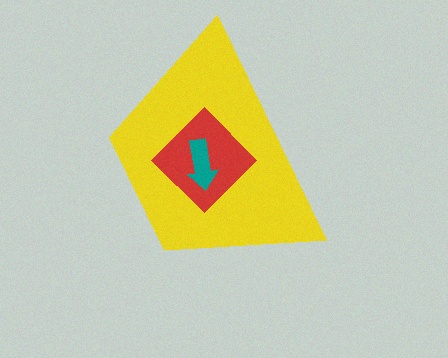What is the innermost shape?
The teal arrow.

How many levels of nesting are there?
3.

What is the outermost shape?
The yellow trapezoid.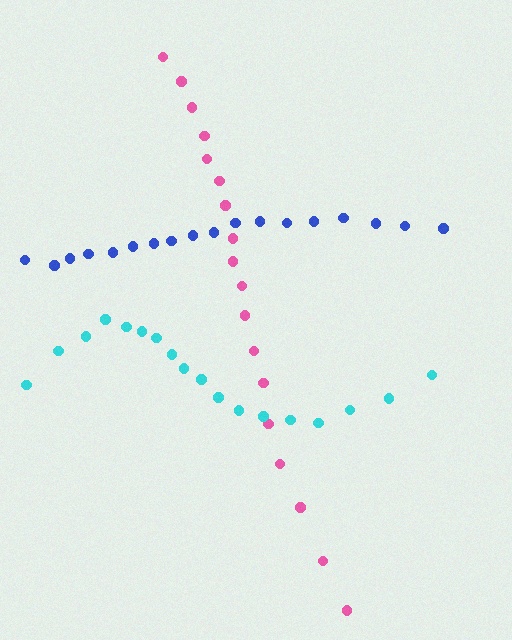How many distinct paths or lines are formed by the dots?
There are 3 distinct paths.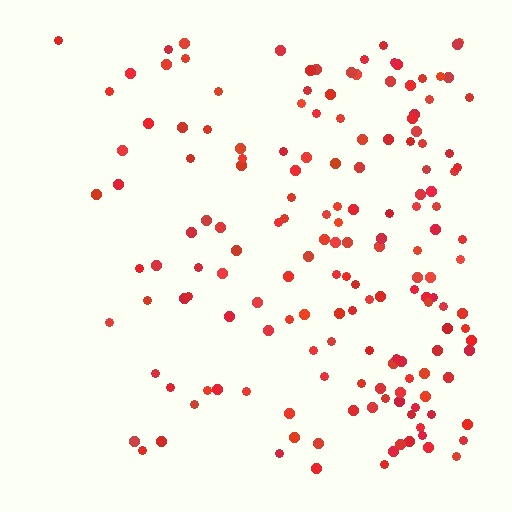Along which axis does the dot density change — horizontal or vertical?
Horizontal.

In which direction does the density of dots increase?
From left to right, with the right side densest.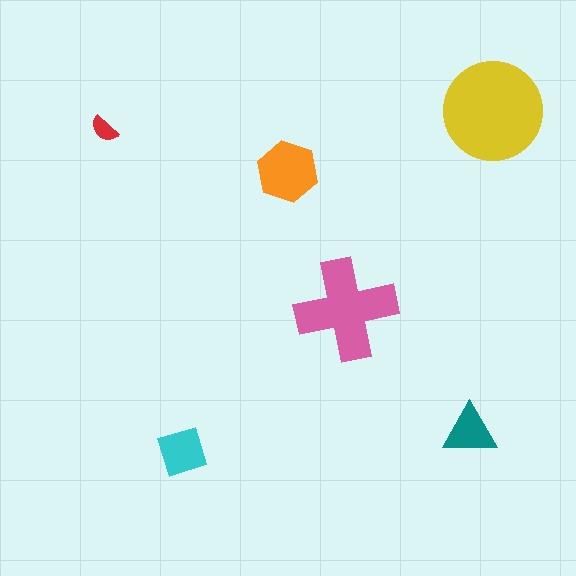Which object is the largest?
The yellow circle.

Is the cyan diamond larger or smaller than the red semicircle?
Larger.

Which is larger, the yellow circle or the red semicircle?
The yellow circle.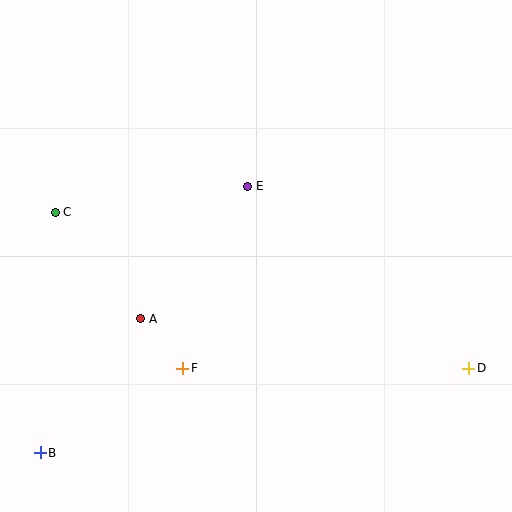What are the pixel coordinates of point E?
Point E is at (248, 186).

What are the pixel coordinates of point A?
Point A is at (141, 319).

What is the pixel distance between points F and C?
The distance between F and C is 201 pixels.